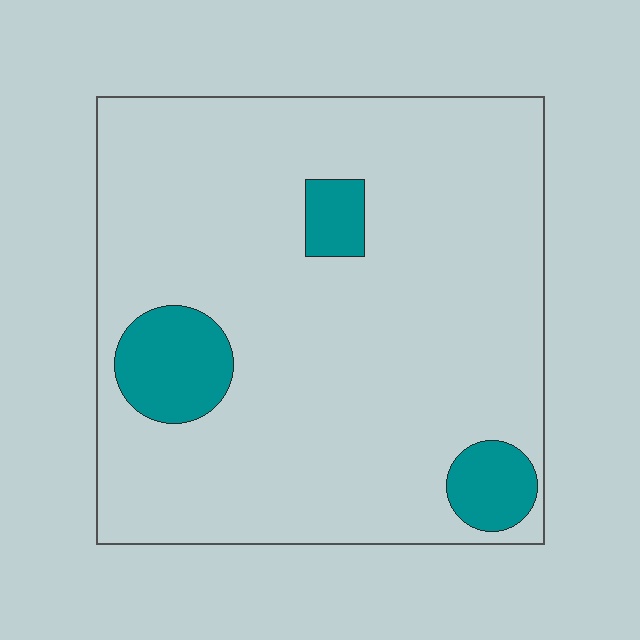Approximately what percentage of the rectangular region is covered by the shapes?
Approximately 10%.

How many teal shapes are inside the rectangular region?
3.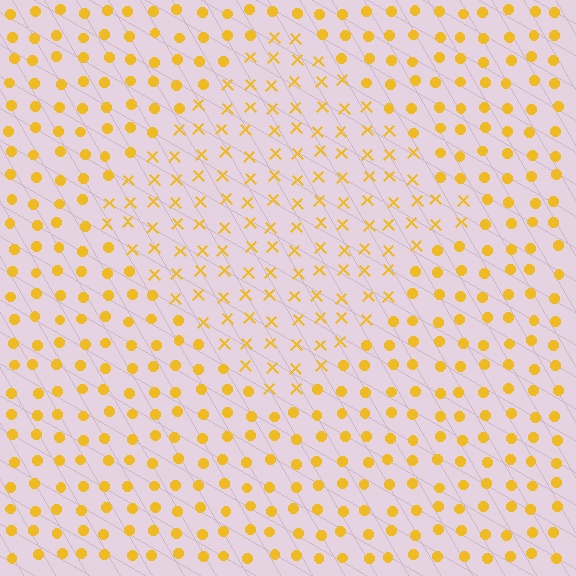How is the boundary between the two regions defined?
The boundary is defined by a change in element shape: X marks inside vs. circles outside. All elements share the same color and spacing.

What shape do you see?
I see a diamond.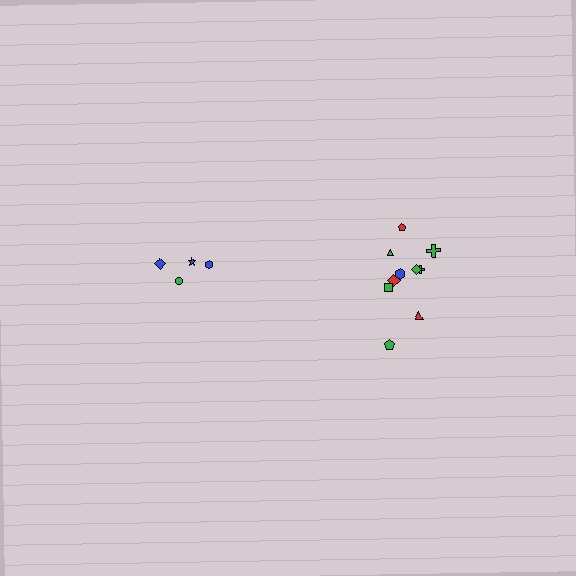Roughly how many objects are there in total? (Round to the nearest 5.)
Roughly 15 objects in total.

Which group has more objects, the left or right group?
The right group.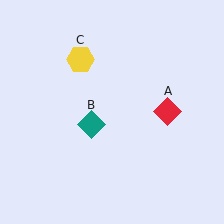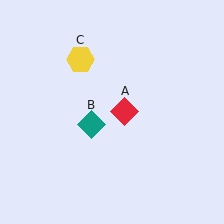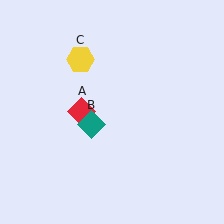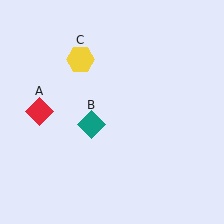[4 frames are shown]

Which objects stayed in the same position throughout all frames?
Teal diamond (object B) and yellow hexagon (object C) remained stationary.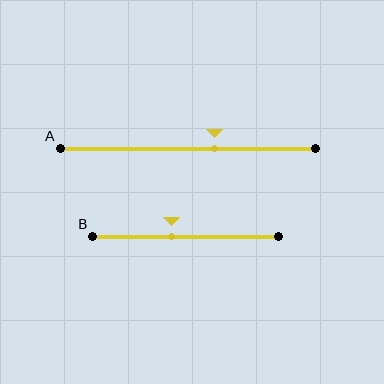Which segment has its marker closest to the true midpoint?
Segment B has its marker closest to the true midpoint.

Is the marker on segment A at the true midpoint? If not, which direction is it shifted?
No, the marker on segment A is shifted to the right by about 10% of the segment length.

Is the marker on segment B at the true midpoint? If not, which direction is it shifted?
No, the marker on segment B is shifted to the left by about 8% of the segment length.